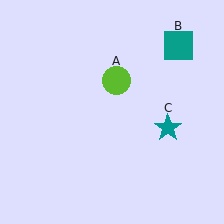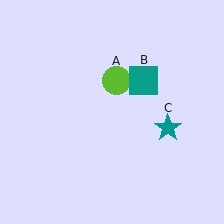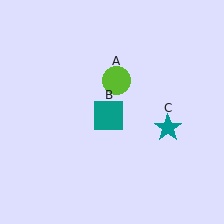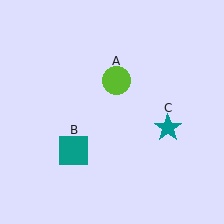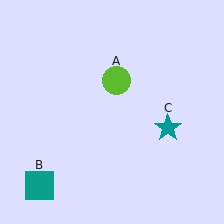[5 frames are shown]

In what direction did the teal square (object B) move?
The teal square (object B) moved down and to the left.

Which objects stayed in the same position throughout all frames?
Lime circle (object A) and teal star (object C) remained stationary.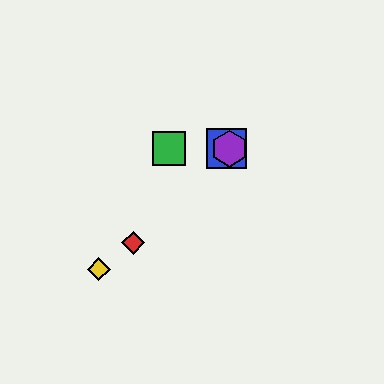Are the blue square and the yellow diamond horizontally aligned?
No, the blue square is at y≈149 and the yellow diamond is at y≈269.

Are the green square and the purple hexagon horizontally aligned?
Yes, both are at y≈149.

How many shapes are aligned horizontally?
3 shapes (the blue square, the green square, the purple hexagon) are aligned horizontally.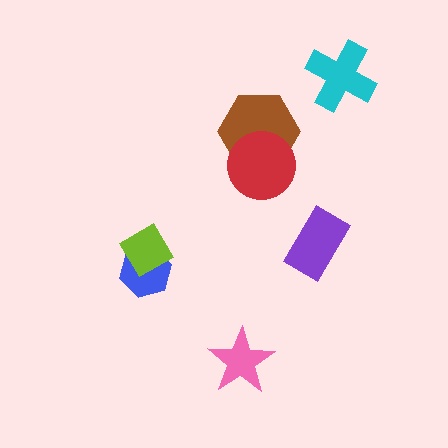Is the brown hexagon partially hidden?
Yes, it is partially covered by another shape.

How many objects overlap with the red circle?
1 object overlaps with the red circle.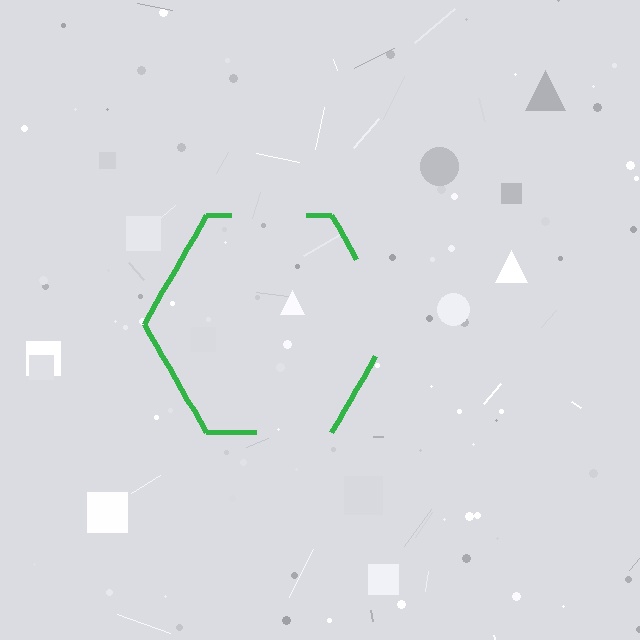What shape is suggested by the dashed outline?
The dashed outline suggests a hexagon.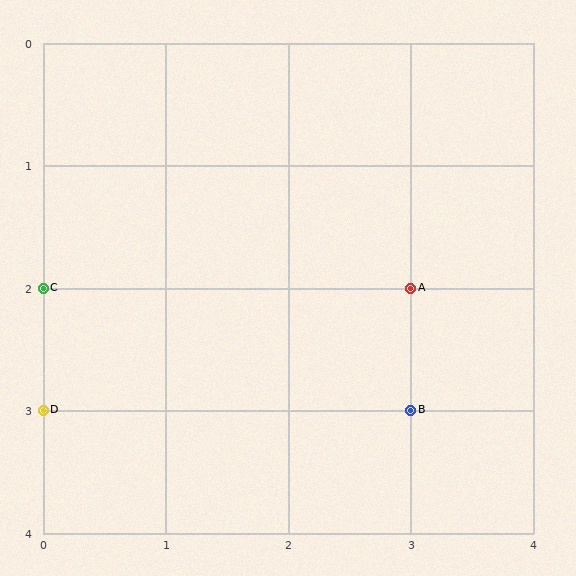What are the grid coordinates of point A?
Point A is at grid coordinates (3, 2).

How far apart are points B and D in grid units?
Points B and D are 3 columns apart.